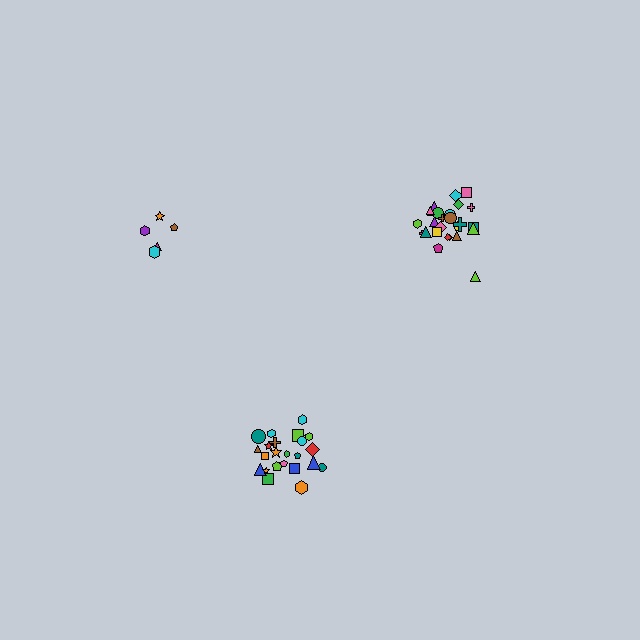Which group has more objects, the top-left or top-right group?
The top-right group.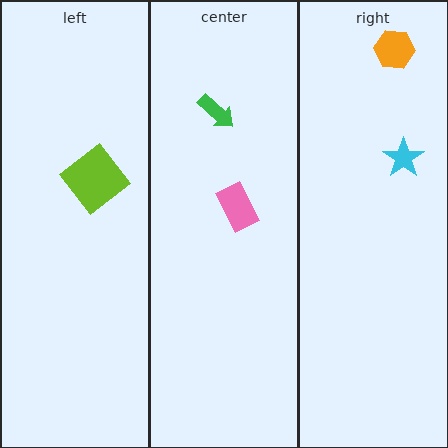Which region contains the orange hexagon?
The right region.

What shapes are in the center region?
The pink rectangle, the green arrow.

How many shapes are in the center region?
2.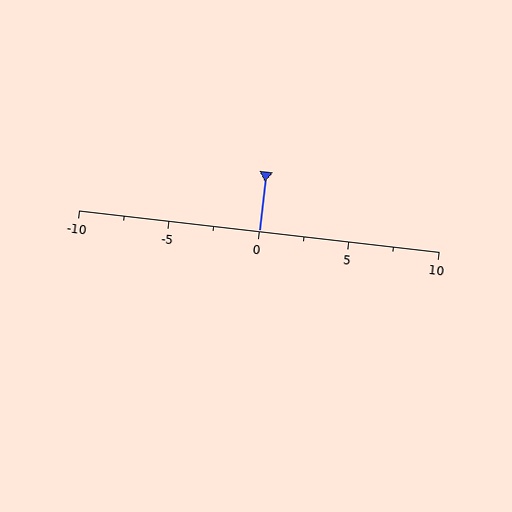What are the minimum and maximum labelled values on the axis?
The axis runs from -10 to 10.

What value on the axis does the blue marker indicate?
The marker indicates approximately 0.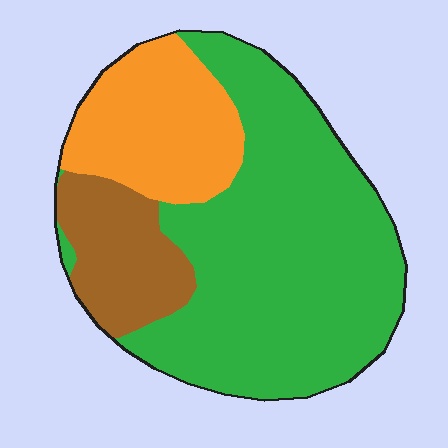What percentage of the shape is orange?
Orange takes up about one fifth (1/5) of the shape.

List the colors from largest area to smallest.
From largest to smallest: green, orange, brown.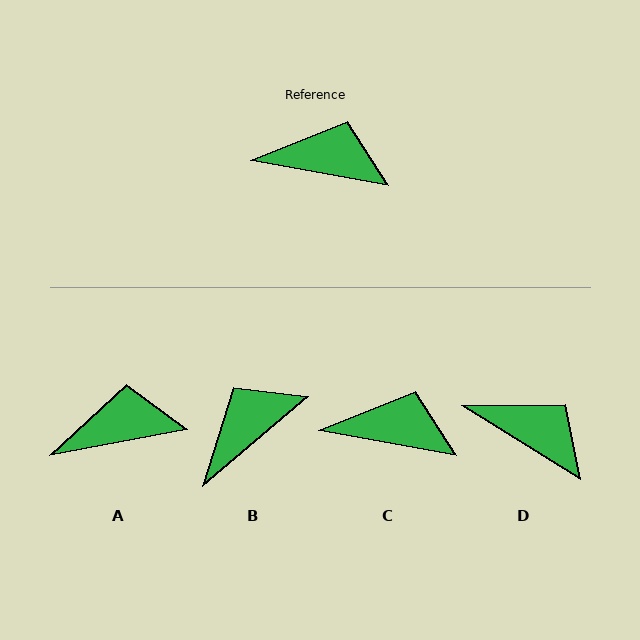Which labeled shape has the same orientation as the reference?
C.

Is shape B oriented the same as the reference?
No, it is off by about 51 degrees.